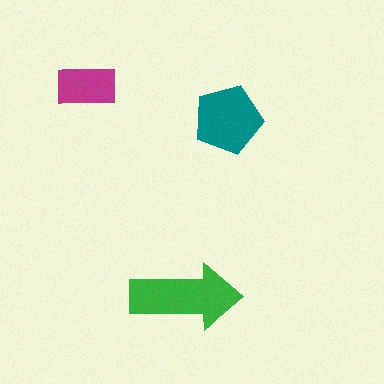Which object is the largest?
The green arrow.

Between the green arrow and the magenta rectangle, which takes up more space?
The green arrow.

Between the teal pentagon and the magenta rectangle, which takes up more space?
The teal pentagon.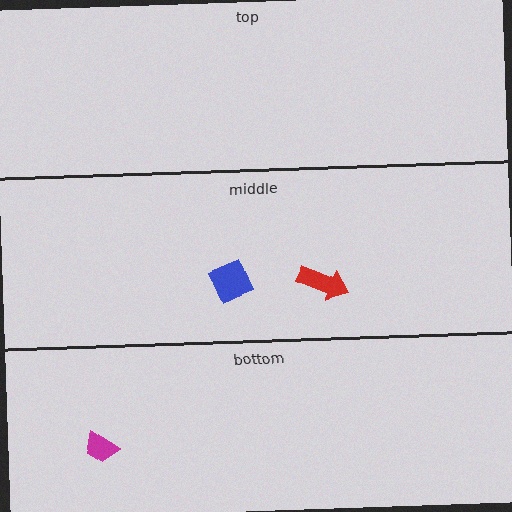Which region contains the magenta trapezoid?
The bottom region.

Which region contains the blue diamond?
The middle region.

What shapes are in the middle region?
The red arrow, the blue diamond.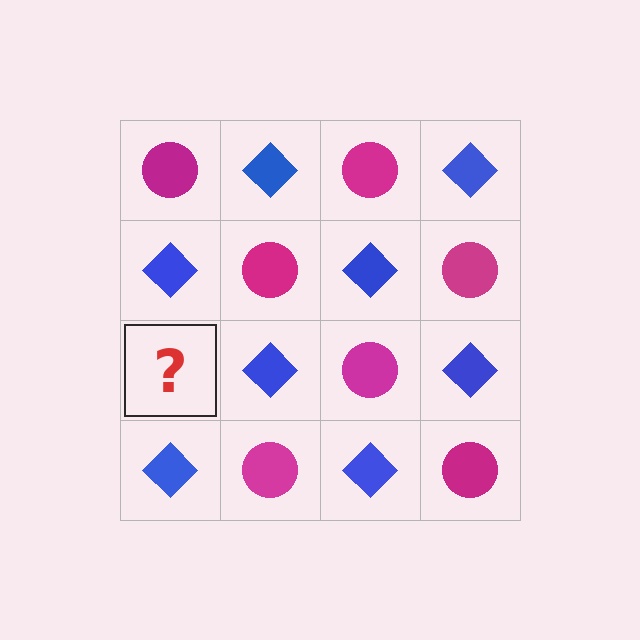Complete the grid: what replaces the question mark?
The question mark should be replaced with a magenta circle.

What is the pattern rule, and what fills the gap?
The rule is that it alternates magenta circle and blue diamond in a checkerboard pattern. The gap should be filled with a magenta circle.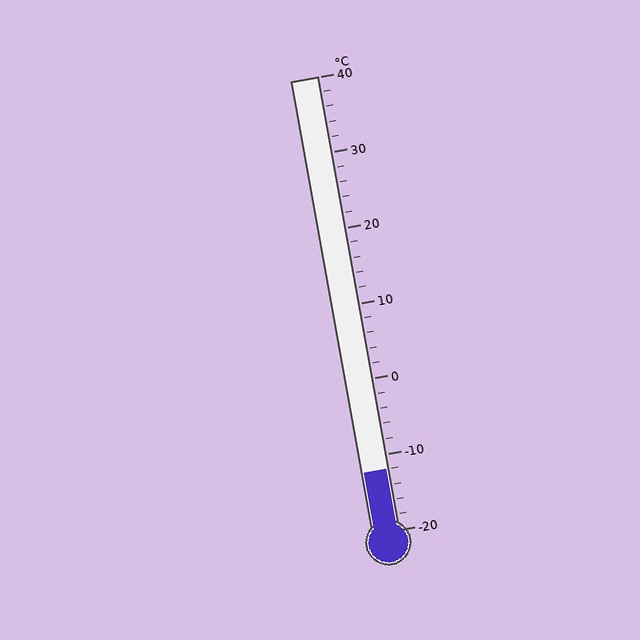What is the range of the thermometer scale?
The thermometer scale ranges from -20°C to 40°C.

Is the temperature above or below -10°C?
The temperature is below -10°C.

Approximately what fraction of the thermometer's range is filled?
The thermometer is filled to approximately 15% of its range.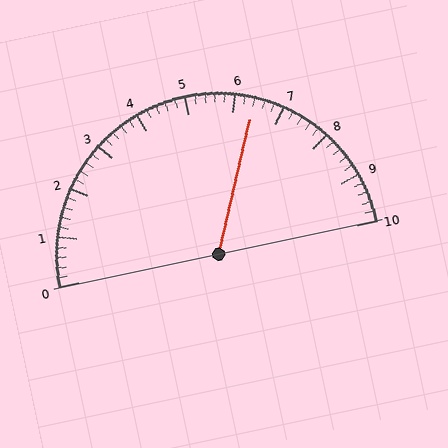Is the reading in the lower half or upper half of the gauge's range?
The reading is in the upper half of the range (0 to 10).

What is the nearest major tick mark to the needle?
The nearest major tick mark is 6.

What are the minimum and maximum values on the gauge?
The gauge ranges from 0 to 10.